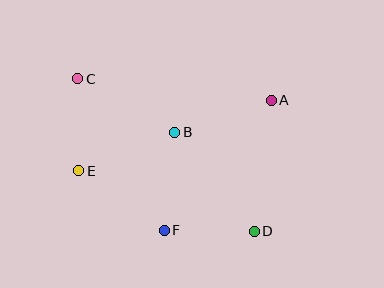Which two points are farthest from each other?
Points C and D are farthest from each other.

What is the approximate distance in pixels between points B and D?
The distance between B and D is approximately 127 pixels.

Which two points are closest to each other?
Points D and F are closest to each other.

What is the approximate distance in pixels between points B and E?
The distance between B and E is approximately 103 pixels.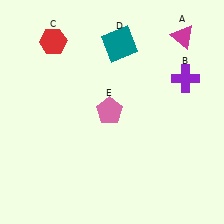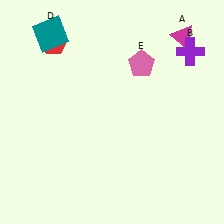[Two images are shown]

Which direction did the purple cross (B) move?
The purple cross (B) moved up.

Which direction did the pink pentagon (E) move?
The pink pentagon (E) moved up.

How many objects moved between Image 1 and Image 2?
3 objects moved between the two images.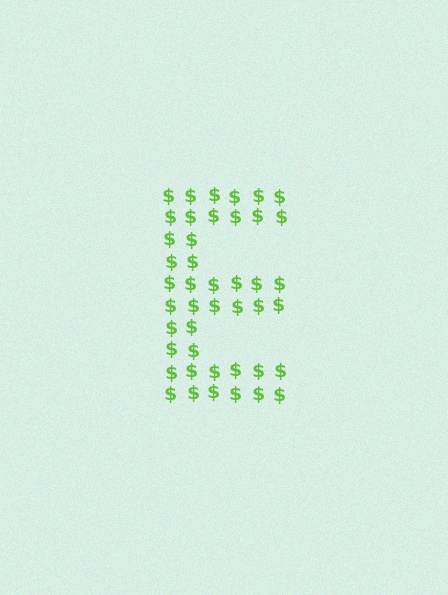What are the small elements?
The small elements are dollar signs.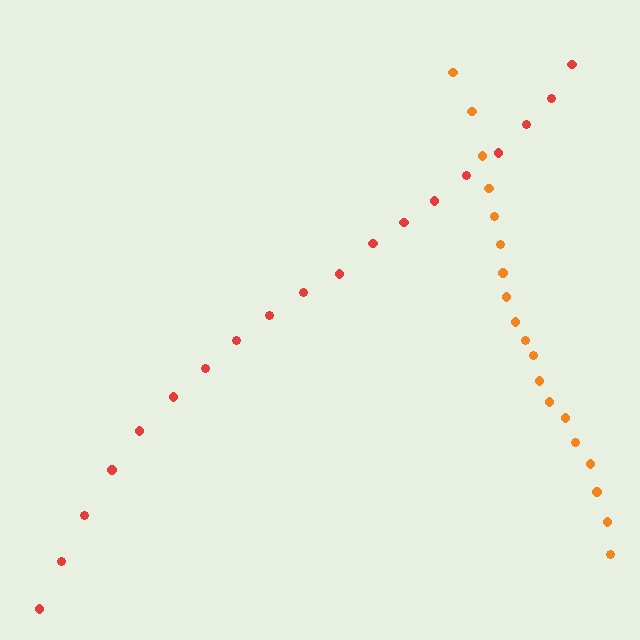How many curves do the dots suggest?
There are 2 distinct paths.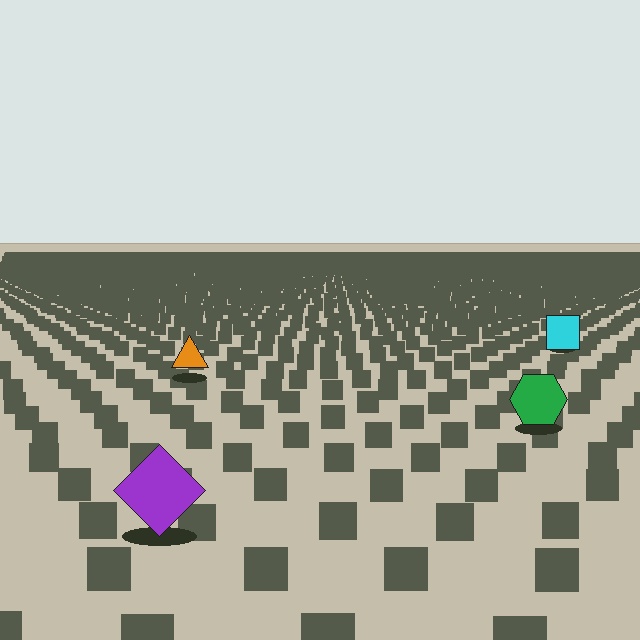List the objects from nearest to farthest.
From nearest to farthest: the purple diamond, the green hexagon, the orange triangle, the cyan square.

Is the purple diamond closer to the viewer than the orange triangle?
Yes. The purple diamond is closer — you can tell from the texture gradient: the ground texture is coarser near it.